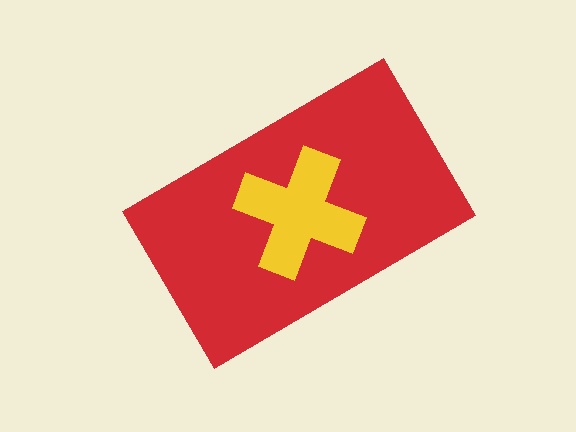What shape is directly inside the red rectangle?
The yellow cross.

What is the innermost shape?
The yellow cross.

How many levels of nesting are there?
2.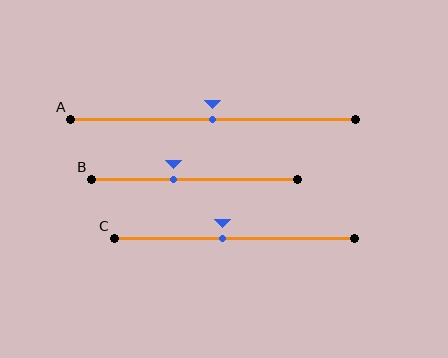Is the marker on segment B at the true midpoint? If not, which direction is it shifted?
No, the marker on segment B is shifted to the left by about 10% of the segment length.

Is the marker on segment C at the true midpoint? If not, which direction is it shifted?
No, the marker on segment C is shifted to the left by about 5% of the segment length.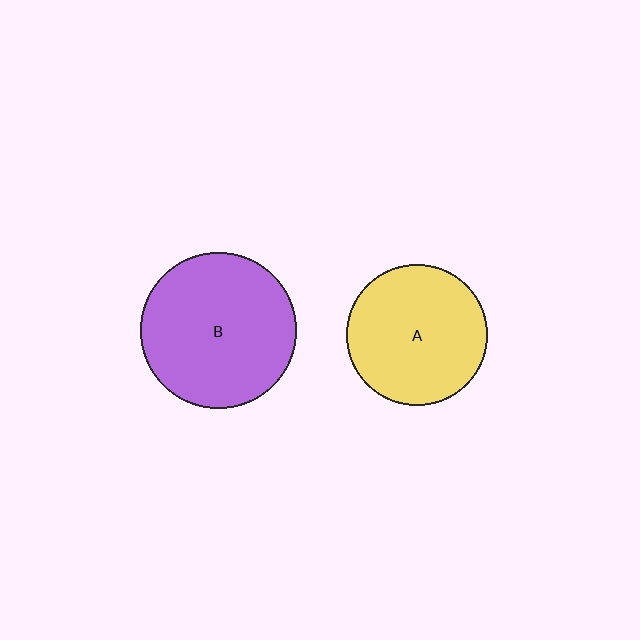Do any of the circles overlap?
No, none of the circles overlap.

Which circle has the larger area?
Circle B (purple).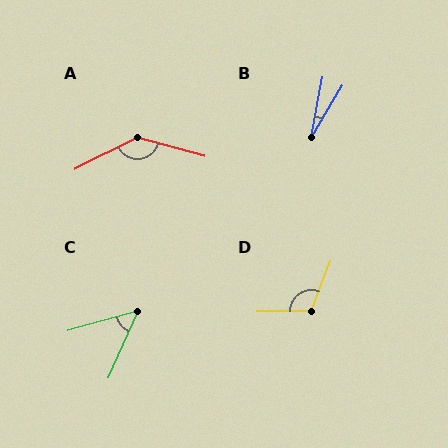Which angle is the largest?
A, at approximately 138 degrees.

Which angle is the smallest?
B, at approximately 21 degrees.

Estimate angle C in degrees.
Approximately 51 degrees.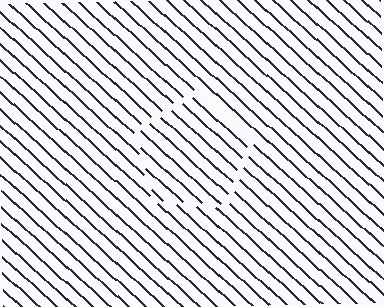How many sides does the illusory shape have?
5 sides — the line-ends trace a pentagon.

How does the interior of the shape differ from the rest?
The interior of the shape contains the same grating, shifted by half a period — the contour is defined by the phase discontinuity where line-ends from the inner and outer gratings abut.